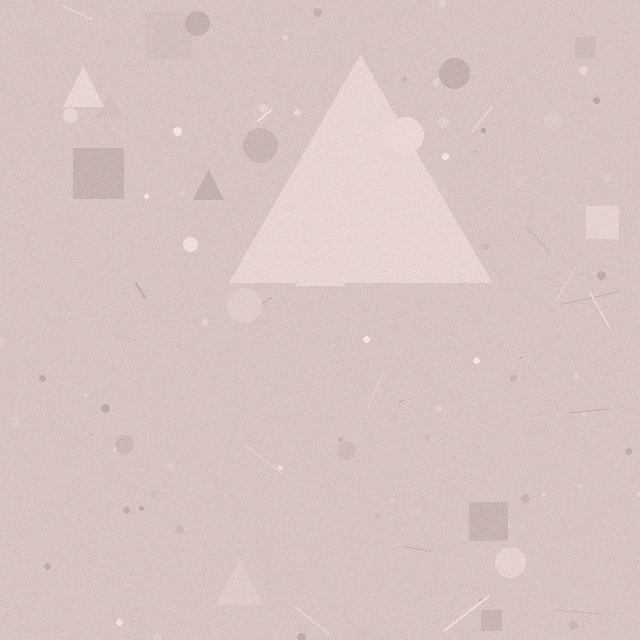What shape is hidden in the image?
A triangle is hidden in the image.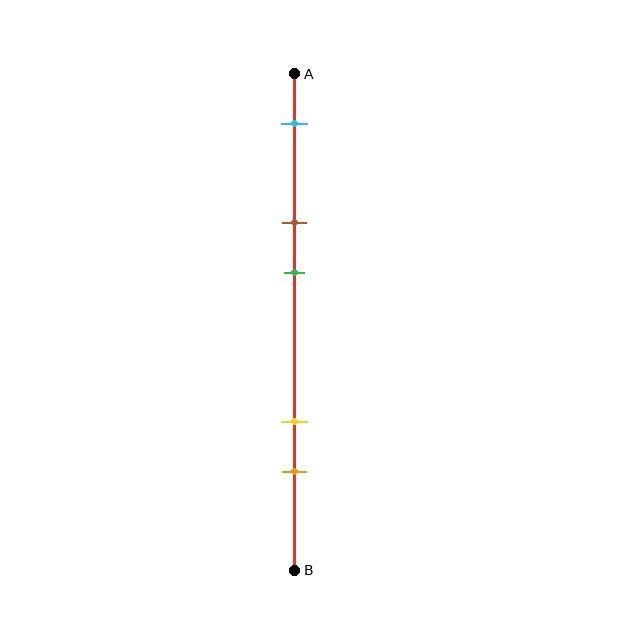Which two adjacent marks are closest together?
The brown and green marks are the closest adjacent pair.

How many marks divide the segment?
There are 5 marks dividing the segment.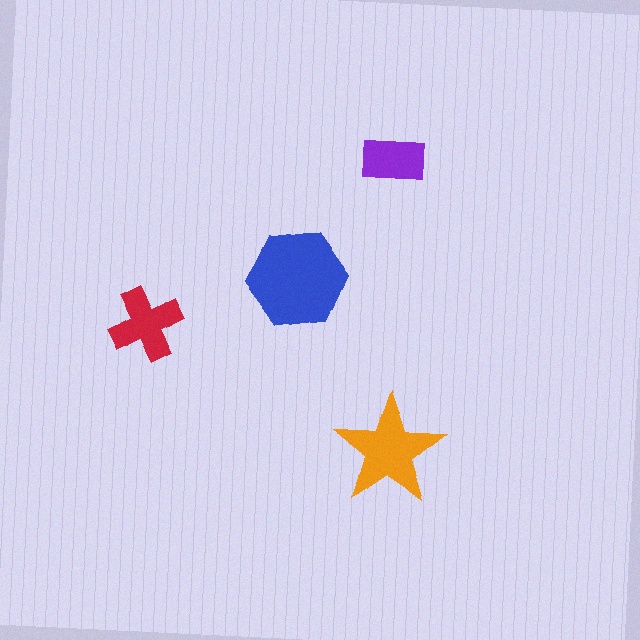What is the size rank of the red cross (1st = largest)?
3rd.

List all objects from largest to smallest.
The blue hexagon, the orange star, the red cross, the purple rectangle.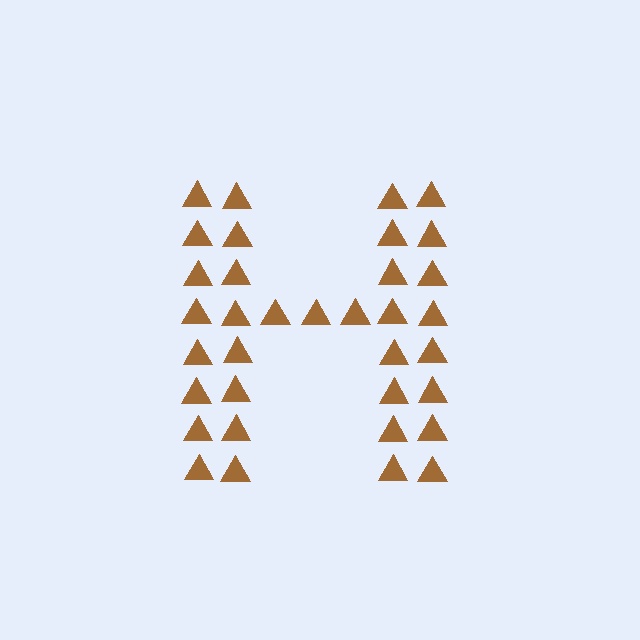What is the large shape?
The large shape is the letter H.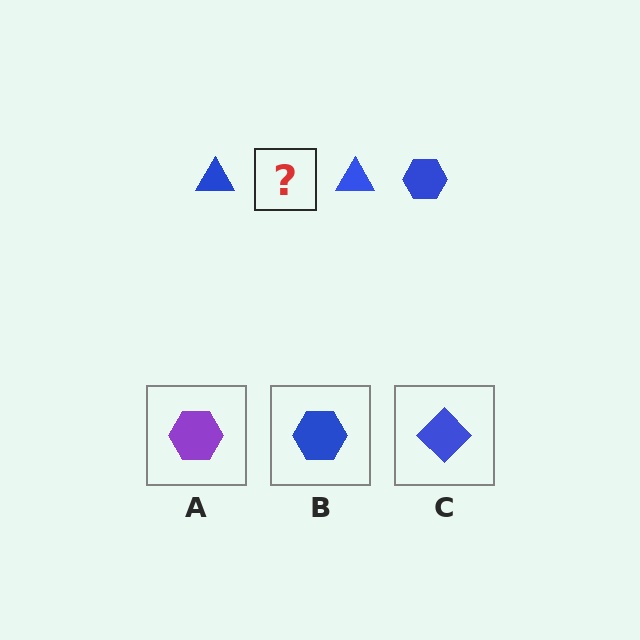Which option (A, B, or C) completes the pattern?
B.